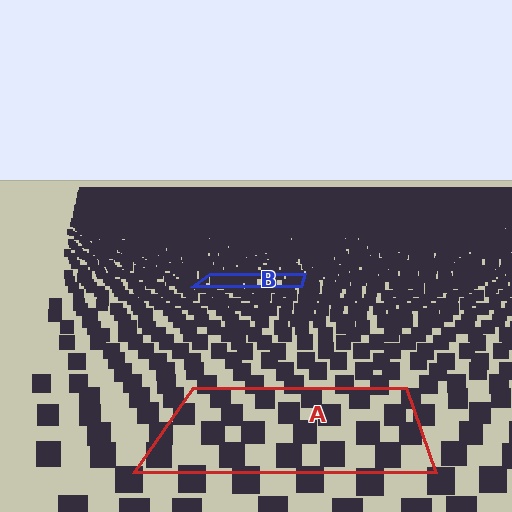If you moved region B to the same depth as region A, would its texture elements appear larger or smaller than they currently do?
They would appear larger. At a closer depth, the same texture elements are projected at a bigger on-screen size.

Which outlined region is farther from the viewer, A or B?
Region B is farther from the viewer — the texture elements inside it appear smaller and more densely packed.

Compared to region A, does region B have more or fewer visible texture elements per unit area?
Region B has more texture elements per unit area — they are packed more densely because it is farther away.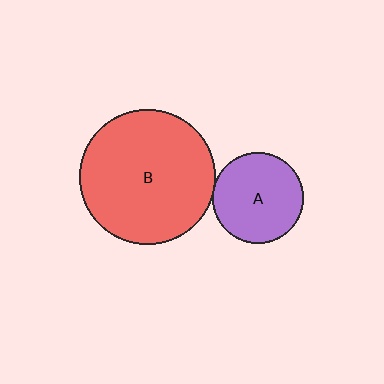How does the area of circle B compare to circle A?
Approximately 2.2 times.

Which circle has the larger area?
Circle B (red).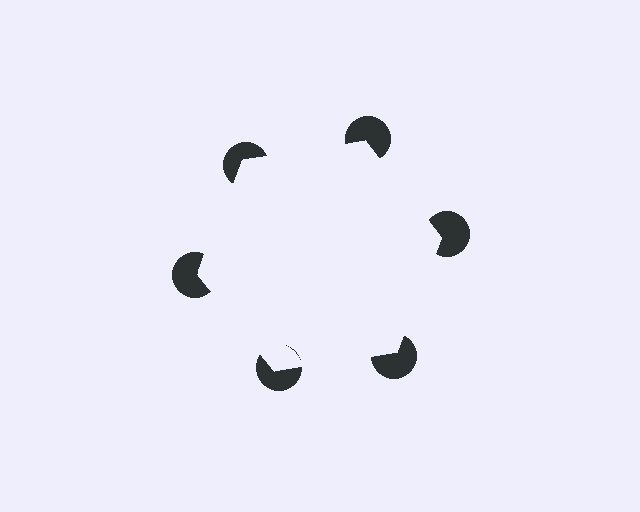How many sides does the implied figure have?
6 sides.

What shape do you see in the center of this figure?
An illusory hexagon — its edges are inferred from the aligned wedge cuts in the pac-man discs, not physically drawn.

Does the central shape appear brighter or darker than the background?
It typically appears slightly brighter than the background, even though no actual brightness change is drawn.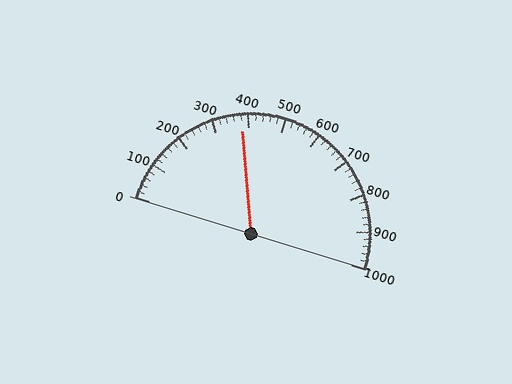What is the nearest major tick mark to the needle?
The nearest major tick mark is 400.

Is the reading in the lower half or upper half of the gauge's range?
The reading is in the lower half of the range (0 to 1000).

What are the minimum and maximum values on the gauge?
The gauge ranges from 0 to 1000.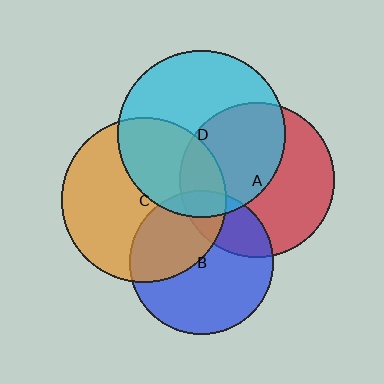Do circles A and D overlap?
Yes.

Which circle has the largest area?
Circle D (cyan).